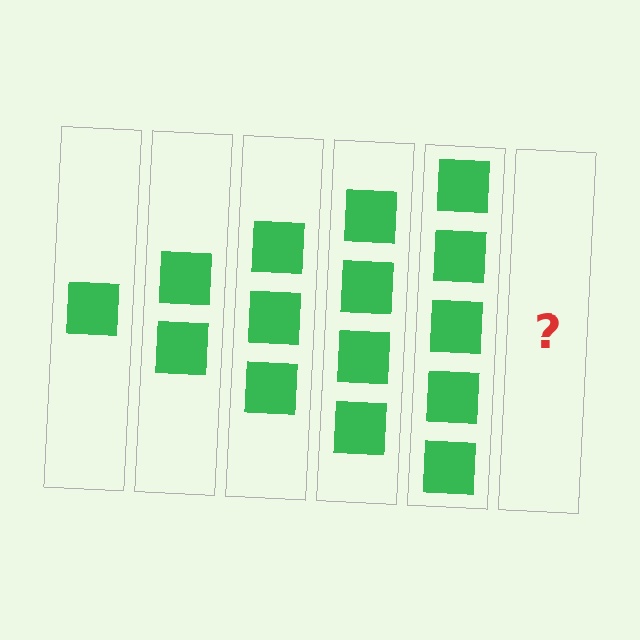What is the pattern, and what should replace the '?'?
The pattern is that each step adds one more square. The '?' should be 6 squares.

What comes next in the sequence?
The next element should be 6 squares.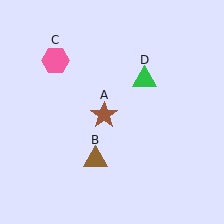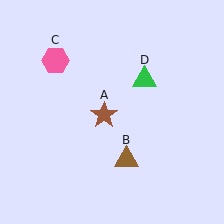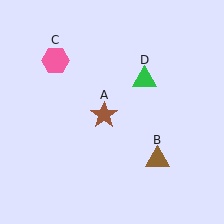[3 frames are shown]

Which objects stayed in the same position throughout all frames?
Brown star (object A) and pink hexagon (object C) and green triangle (object D) remained stationary.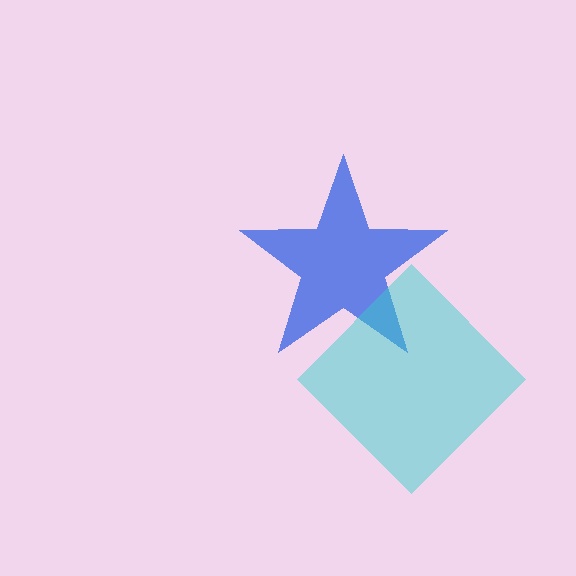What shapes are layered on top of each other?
The layered shapes are: a blue star, a cyan diamond.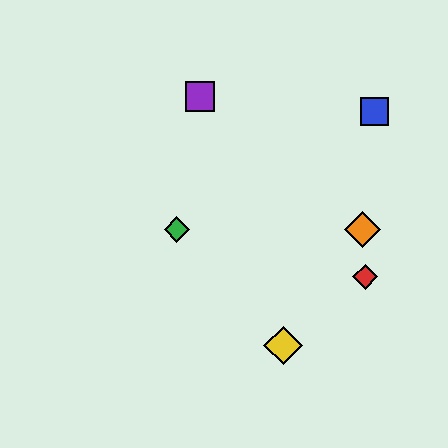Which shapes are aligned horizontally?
The green diamond, the orange diamond are aligned horizontally.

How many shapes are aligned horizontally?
2 shapes (the green diamond, the orange diamond) are aligned horizontally.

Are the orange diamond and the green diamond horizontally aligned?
Yes, both are at y≈229.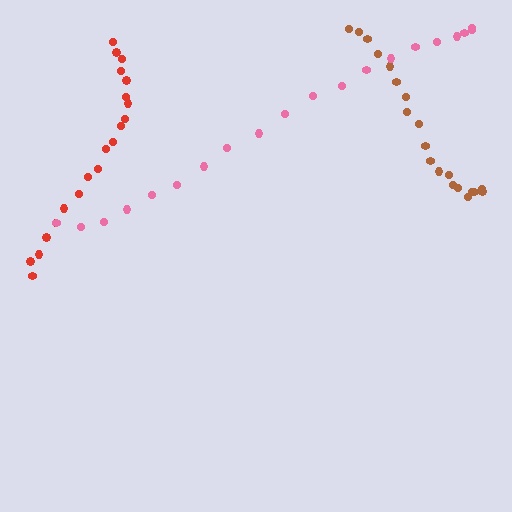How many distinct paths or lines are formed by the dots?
There are 3 distinct paths.